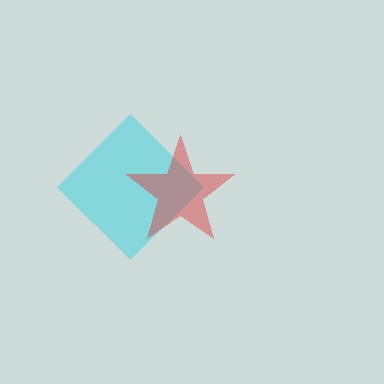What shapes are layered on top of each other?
The layered shapes are: a cyan diamond, a red star.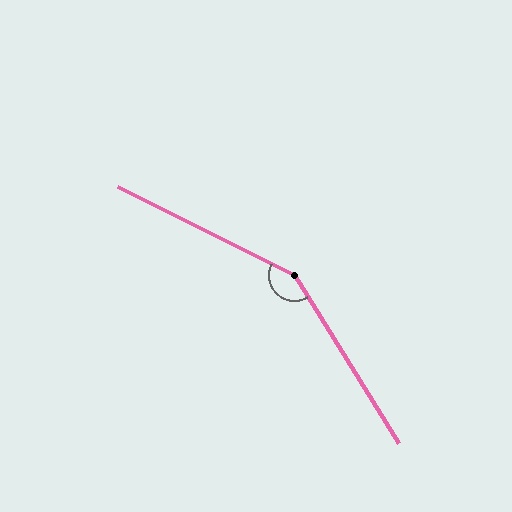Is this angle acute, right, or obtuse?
It is obtuse.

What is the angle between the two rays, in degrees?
Approximately 148 degrees.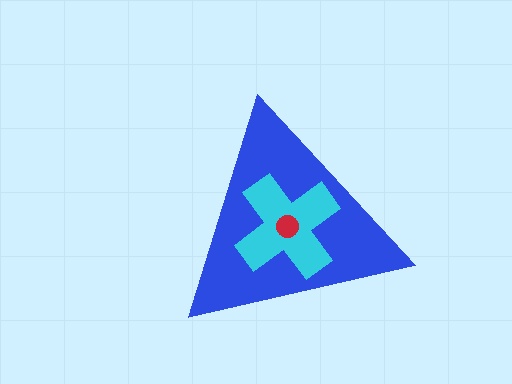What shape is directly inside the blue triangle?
The cyan cross.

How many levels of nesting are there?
3.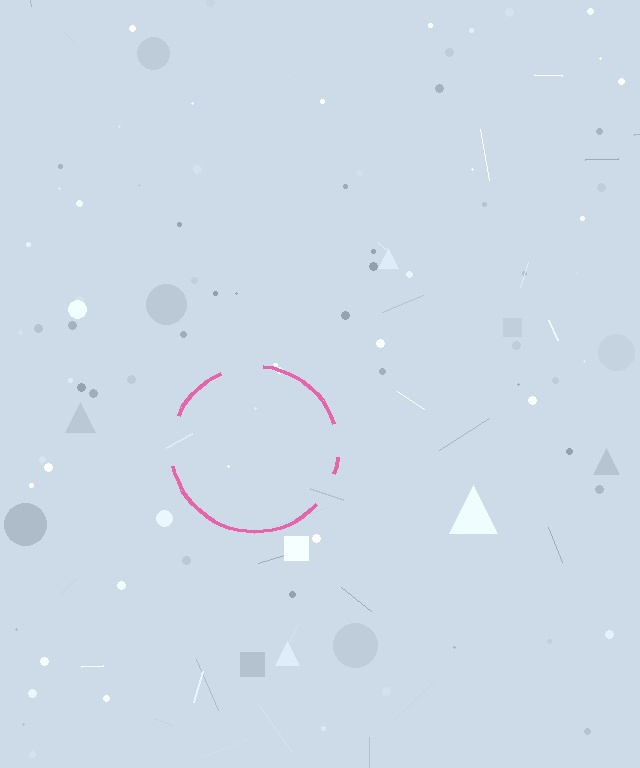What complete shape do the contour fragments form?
The contour fragments form a circle.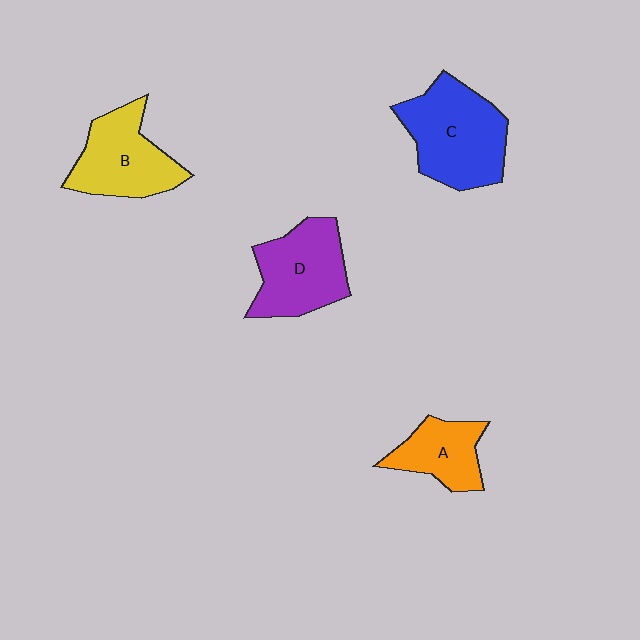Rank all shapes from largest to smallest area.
From largest to smallest: C (blue), D (purple), B (yellow), A (orange).